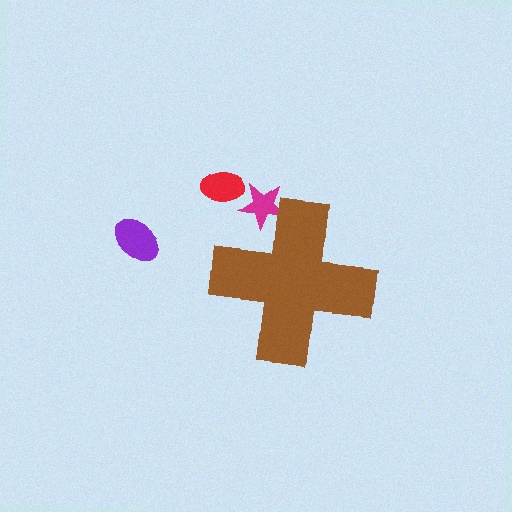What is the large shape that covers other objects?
A brown cross.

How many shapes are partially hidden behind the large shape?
1 shape is partially hidden.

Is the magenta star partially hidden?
Yes, the magenta star is partially hidden behind the brown cross.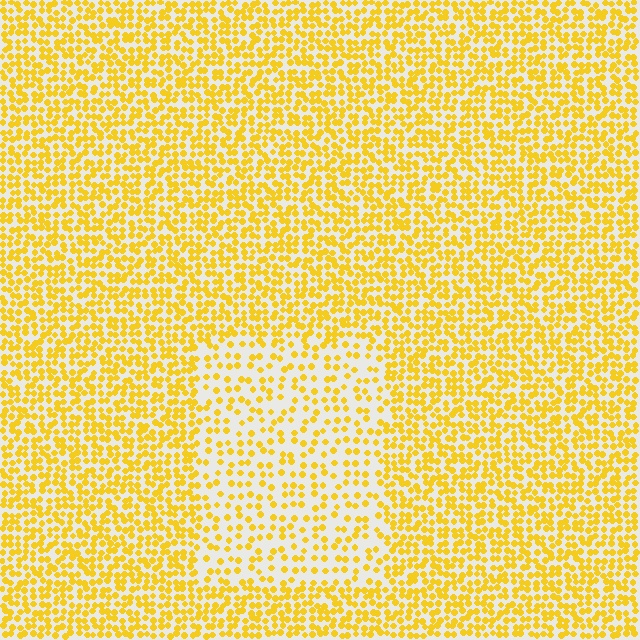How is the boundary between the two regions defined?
The boundary is defined by a change in element density (approximately 2.0x ratio). All elements are the same color, size, and shape.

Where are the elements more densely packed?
The elements are more densely packed outside the rectangle boundary.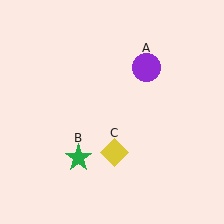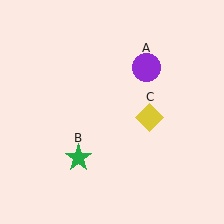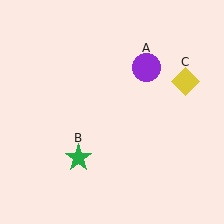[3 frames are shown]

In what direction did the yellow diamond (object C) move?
The yellow diamond (object C) moved up and to the right.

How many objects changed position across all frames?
1 object changed position: yellow diamond (object C).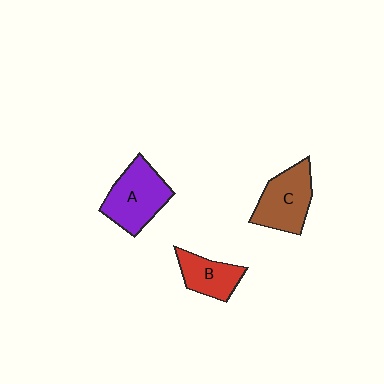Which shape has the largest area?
Shape A (purple).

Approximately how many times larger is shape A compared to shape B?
Approximately 1.5 times.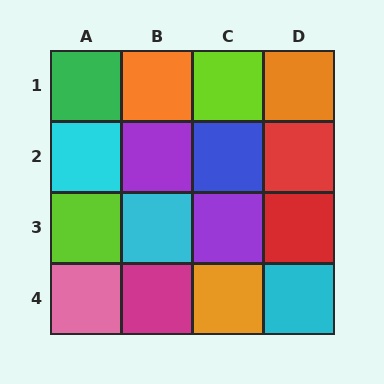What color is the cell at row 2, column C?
Blue.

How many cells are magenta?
1 cell is magenta.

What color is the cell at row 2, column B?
Purple.